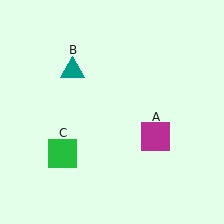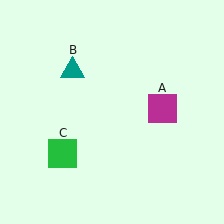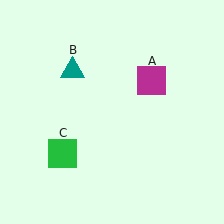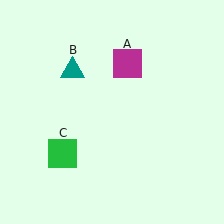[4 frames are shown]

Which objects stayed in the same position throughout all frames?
Teal triangle (object B) and green square (object C) remained stationary.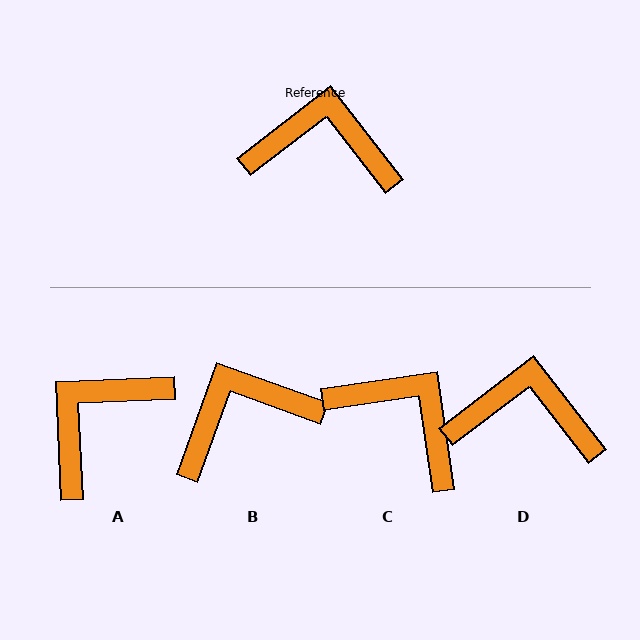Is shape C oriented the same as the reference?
No, it is off by about 29 degrees.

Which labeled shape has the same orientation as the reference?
D.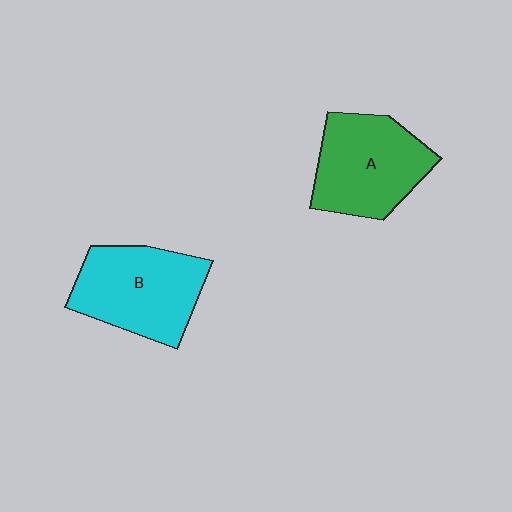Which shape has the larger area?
Shape B (cyan).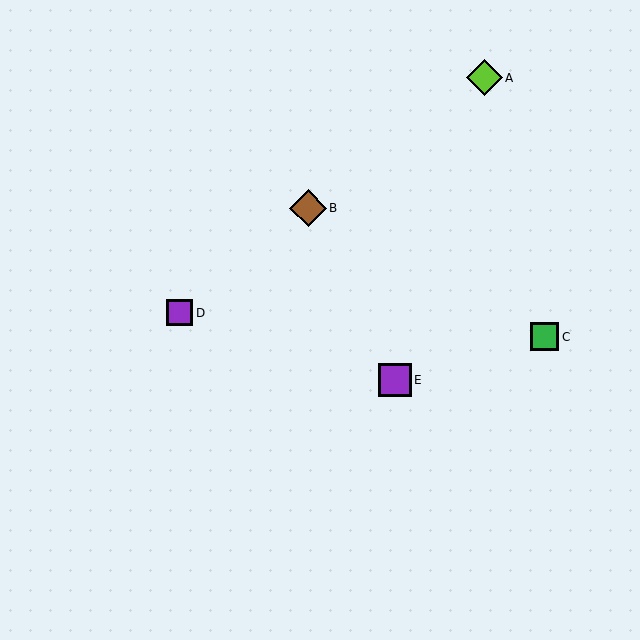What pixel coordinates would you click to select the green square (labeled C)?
Click at (545, 337) to select the green square C.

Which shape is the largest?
The brown diamond (labeled B) is the largest.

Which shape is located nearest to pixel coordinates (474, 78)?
The lime diamond (labeled A) at (484, 78) is nearest to that location.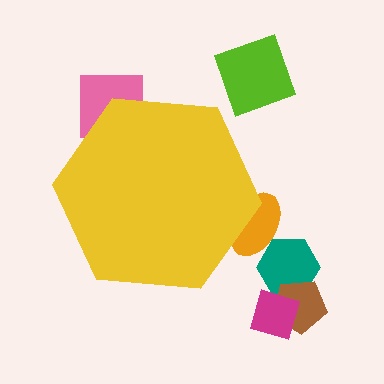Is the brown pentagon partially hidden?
No, the brown pentagon is fully visible.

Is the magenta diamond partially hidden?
No, the magenta diamond is fully visible.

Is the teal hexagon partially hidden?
No, the teal hexagon is fully visible.